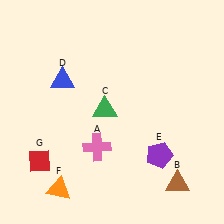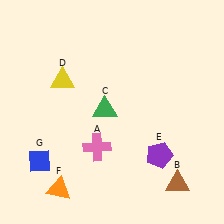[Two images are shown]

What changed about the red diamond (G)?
In Image 1, G is red. In Image 2, it changed to blue.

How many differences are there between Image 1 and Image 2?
There are 2 differences between the two images.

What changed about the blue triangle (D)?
In Image 1, D is blue. In Image 2, it changed to yellow.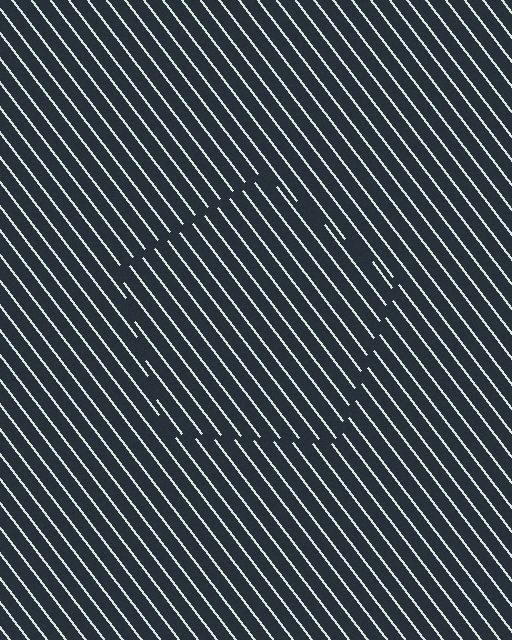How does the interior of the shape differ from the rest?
The interior of the shape contains the same grating, shifted by half a period — the contour is defined by the phase discontinuity where line-ends from the inner and outer gratings abut.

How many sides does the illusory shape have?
5 sides — the line-ends trace a pentagon.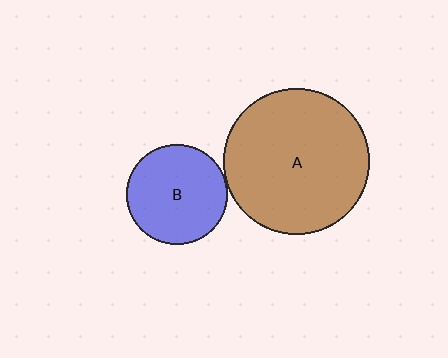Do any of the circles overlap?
No, none of the circles overlap.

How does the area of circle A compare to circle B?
Approximately 2.1 times.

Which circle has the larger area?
Circle A (brown).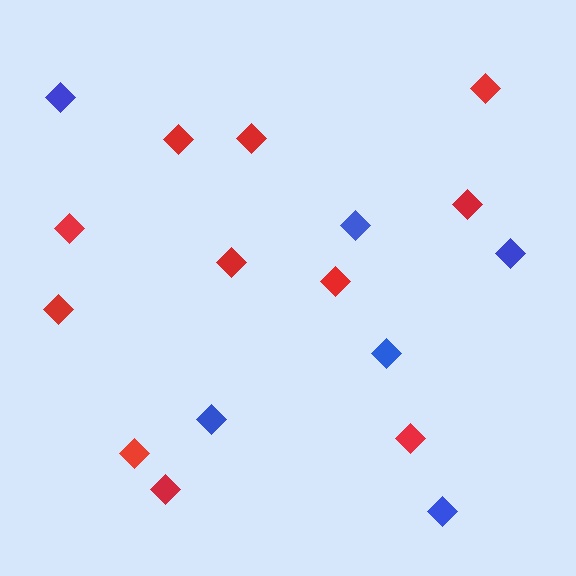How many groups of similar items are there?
There are 2 groups: one group of blue diamonds (6) and one group of red diamonds (11).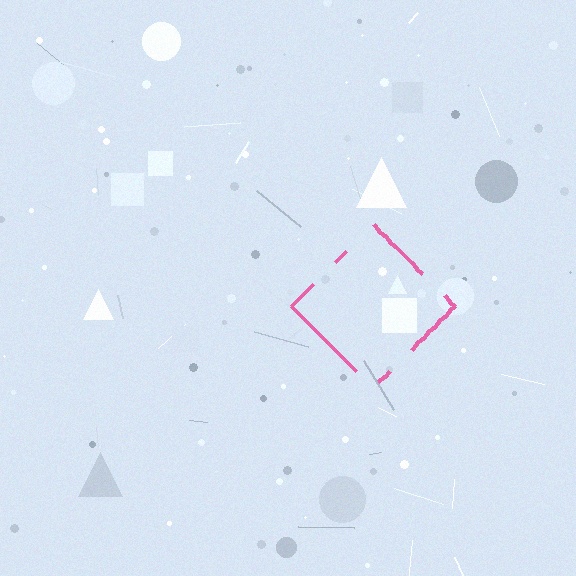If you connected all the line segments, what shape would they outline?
They would outline a diamond.